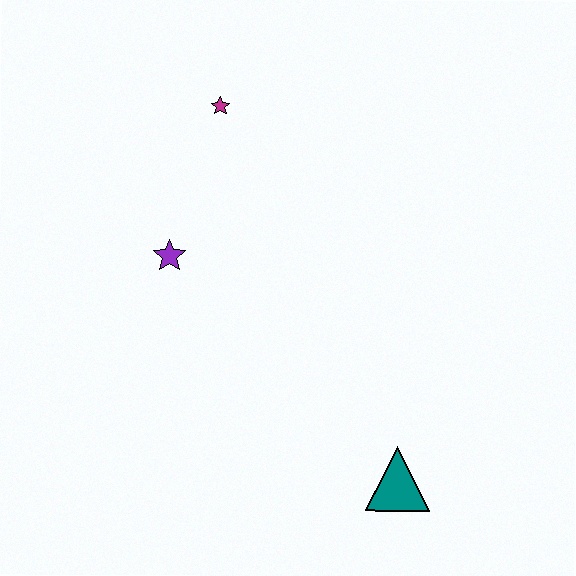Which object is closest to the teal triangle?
The purple star is closest to the teal triangle.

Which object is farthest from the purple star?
The teal triangle is farthest from the purple star.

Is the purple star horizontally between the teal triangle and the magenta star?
No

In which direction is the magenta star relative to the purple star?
The magenta star is above the purple star.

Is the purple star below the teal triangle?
No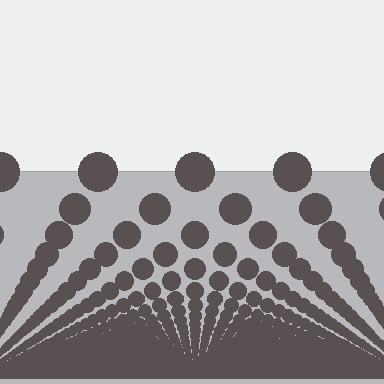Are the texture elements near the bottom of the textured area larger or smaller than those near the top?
Smaller. The gradient is inverted — elements near the bottom are smaller and denser.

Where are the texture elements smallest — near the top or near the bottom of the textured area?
Near the bottom.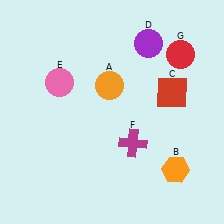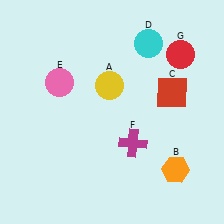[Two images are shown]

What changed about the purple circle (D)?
In Image 1, D is purple. In Image 2, it changed to cyan.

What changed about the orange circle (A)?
In Image 1, A is orange. In Image 2, it changed to yellow.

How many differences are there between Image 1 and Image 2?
There are 2 differences between the two images.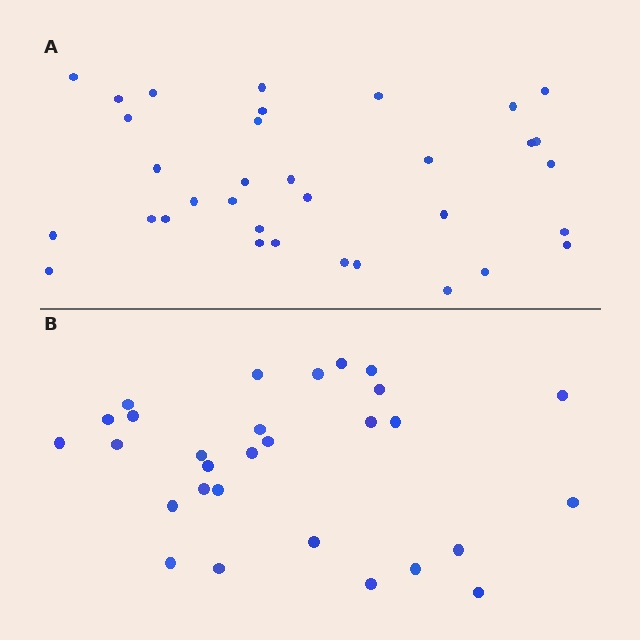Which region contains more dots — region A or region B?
Region A (the top region) has more dots.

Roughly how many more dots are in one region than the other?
Region A has about 5 more dots than region B.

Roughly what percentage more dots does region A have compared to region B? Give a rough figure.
About 15% more.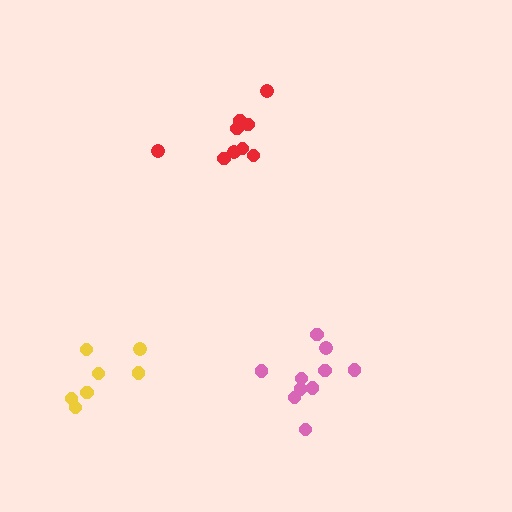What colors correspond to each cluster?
The clusters are colored: yellow, pink, red.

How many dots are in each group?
Group 1: 7 dots, Group 2: 10 dots, Group 3: 9 dots (26 total).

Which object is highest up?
The red cluster is topmost.